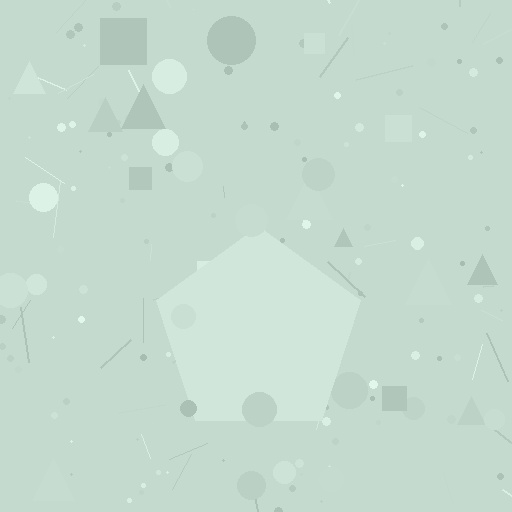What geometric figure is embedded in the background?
A pentagon is embedded in the background.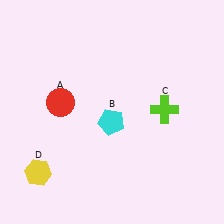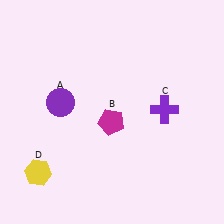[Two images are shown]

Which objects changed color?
A changed from red to purple. B changed from cyan to magenta. C changed from lime to purple.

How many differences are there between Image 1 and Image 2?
There are 3 differences between the two images.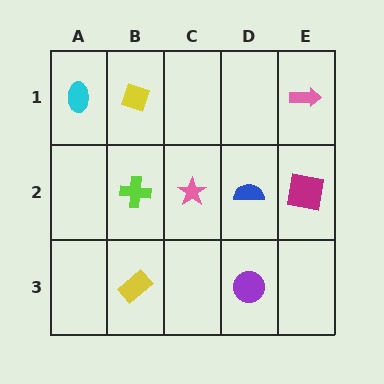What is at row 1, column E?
A pink arrow.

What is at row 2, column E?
A magenta square.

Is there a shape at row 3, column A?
No, that cell is empty.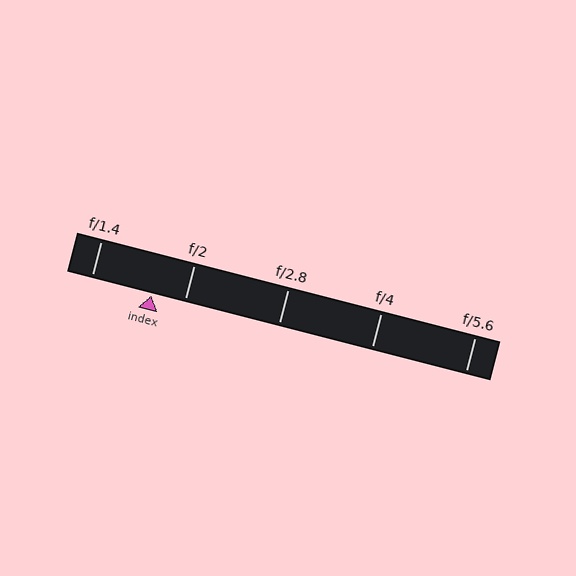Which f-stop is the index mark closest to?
The index mark is closest to f/2.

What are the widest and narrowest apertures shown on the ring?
The widest aperture shown is f/1.4 and the narrowest is f/5.6.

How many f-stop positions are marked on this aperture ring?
There are 5 f-stop positions marked.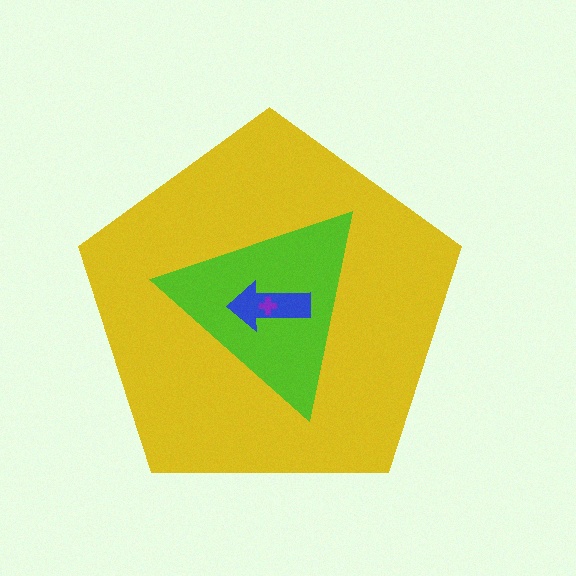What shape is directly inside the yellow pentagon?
The lime triangle.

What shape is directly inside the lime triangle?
The blue arrow.